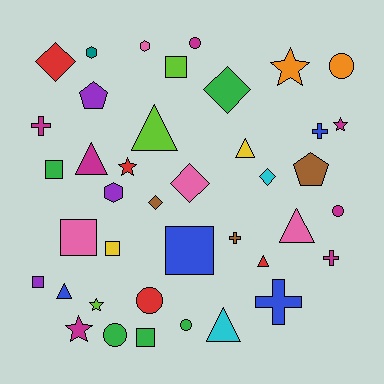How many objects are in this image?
There are 40 objects.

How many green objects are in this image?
There are 5 green objects.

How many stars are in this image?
There are 5 stars.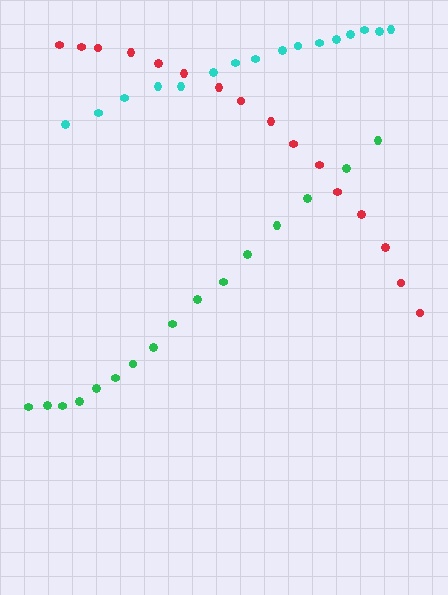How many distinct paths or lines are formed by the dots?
There are 3 distinct paths.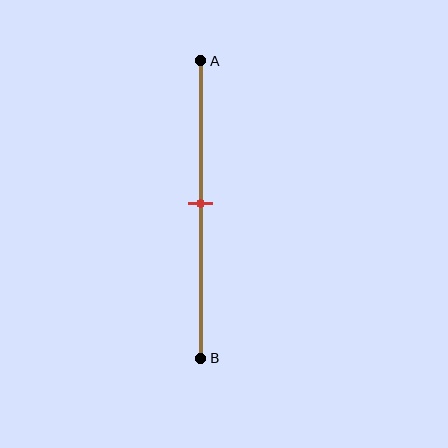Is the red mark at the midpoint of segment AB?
Yes, the mark is approximately at the midpoint.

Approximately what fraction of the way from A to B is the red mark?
The red mark is approximately 50% of the way from A to B.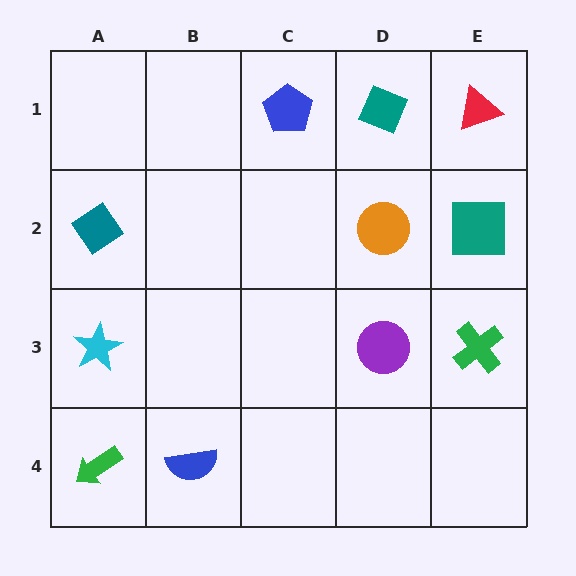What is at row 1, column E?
A red triangle.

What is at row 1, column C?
A blue pentagon.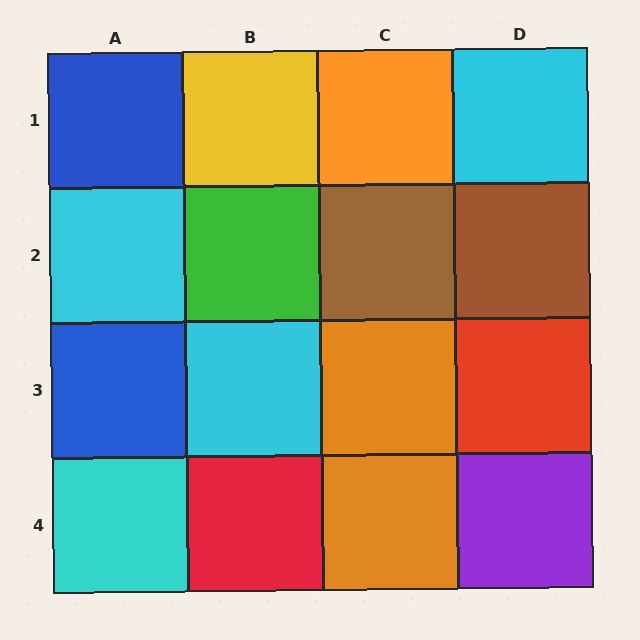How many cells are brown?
2 cells are brown.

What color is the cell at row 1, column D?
Cyan.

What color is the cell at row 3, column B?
Cyan.